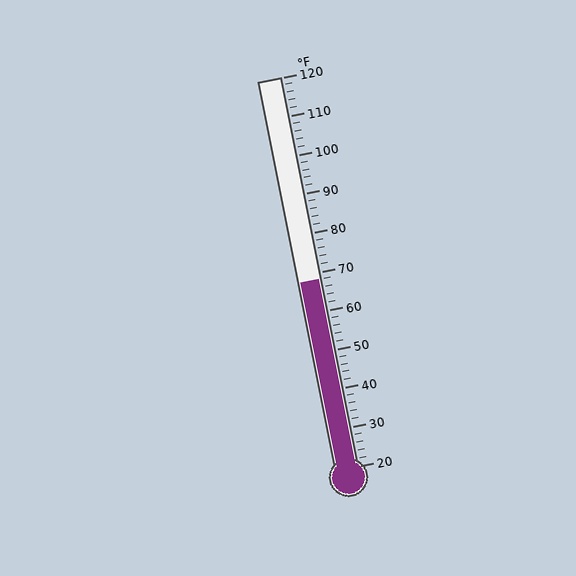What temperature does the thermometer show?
The thermometer shows approximately 68°F.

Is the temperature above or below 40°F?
The temperature is above 40°F.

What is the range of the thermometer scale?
The thermometer scale ranges from 20°F to 120°F.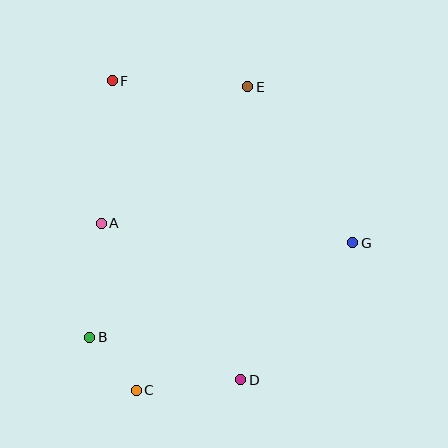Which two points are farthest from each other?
Points D and F are farthest from each other.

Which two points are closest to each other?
Points B and C are closest to each other.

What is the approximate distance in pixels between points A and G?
The distance between A and G is approximately 252 pixels.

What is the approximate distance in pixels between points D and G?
The distance between D and G is approximately 177 pixels.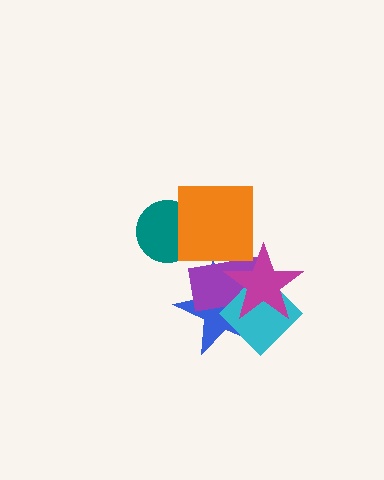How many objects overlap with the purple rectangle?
4 objects overlap with the purple rectangle.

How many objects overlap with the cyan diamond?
3 objects overlap with the cyan diamond.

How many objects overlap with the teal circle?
1 object overlaps with the teal circle.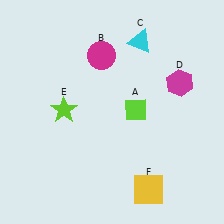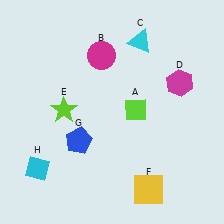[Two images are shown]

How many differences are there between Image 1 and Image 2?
There are 2 differences between the two images.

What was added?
A blue pentagon (G), a cyan diamond (H) were added in Image 2.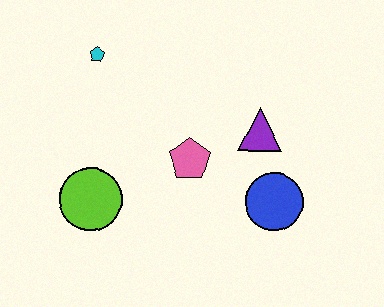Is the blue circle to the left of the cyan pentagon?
No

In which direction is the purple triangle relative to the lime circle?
The purple triangle is to the right of the lime circle.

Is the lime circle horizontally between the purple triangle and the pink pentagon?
No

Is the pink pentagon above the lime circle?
Yes